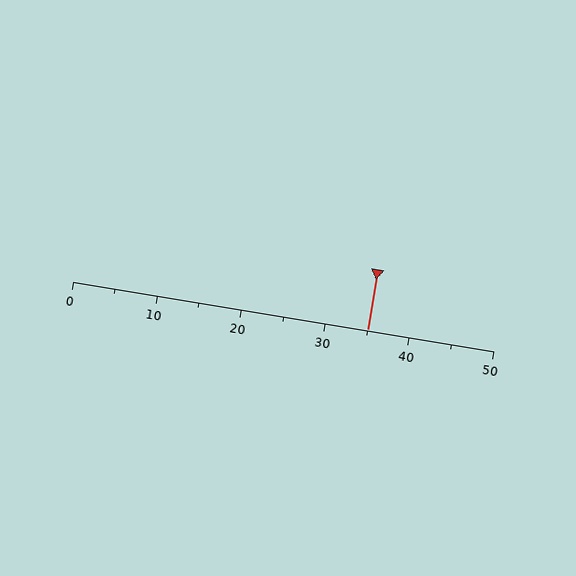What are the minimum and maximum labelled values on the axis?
The axis runs from 0 to 50.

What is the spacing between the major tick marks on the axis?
The major ticks are spaced 10 apart.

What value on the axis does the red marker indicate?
The marker indicates approximately 35.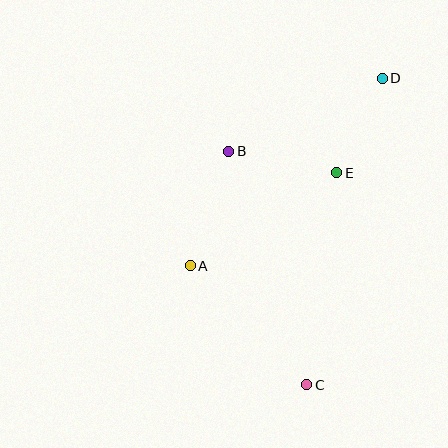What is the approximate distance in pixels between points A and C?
The distance between A and C is approximately 167 pixels.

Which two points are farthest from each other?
Points C and D are farthest from each other.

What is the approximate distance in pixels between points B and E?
The distance between B and E is approximately 110 pixels.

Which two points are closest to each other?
Points D and E are closest to each other.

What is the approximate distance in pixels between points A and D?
The distance between A and D is approximately 269 pixels.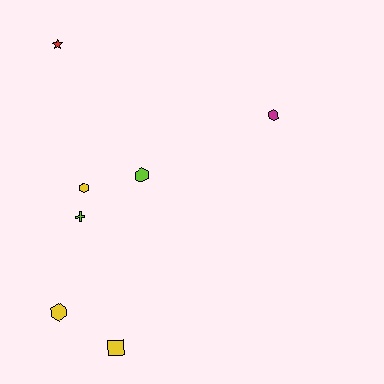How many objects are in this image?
There are 7 objects.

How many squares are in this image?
There is 1 square.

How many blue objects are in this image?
There are no blue objects.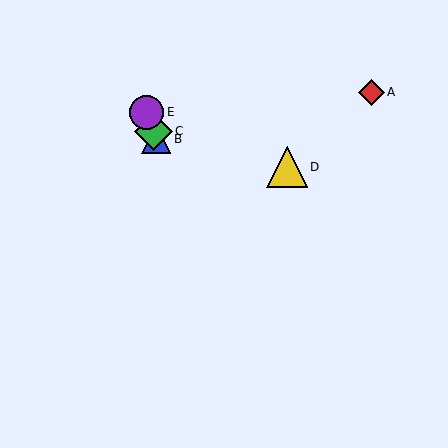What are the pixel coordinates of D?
Object D is at (287, 167).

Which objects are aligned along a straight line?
Objects B, C, E are aligned along a straight line.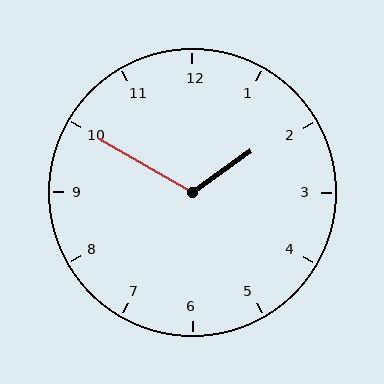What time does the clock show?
1:50.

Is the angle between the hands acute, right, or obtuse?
It is obtuse.